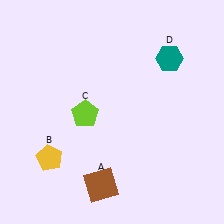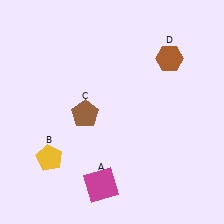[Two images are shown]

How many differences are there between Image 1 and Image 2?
There are 3 differences between the two images.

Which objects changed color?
A changed from brown to magenta. C changed from lime to brown. D changed from teal to brown.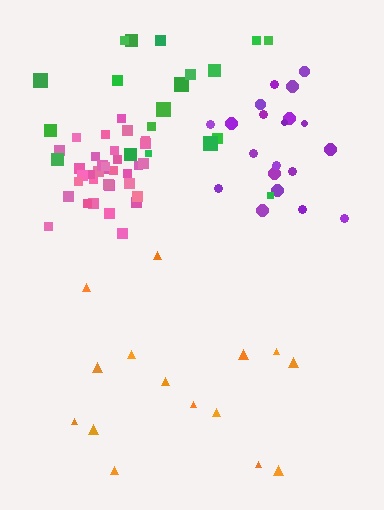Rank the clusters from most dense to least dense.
pink, purple, green, orange.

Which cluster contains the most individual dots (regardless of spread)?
Pink (34).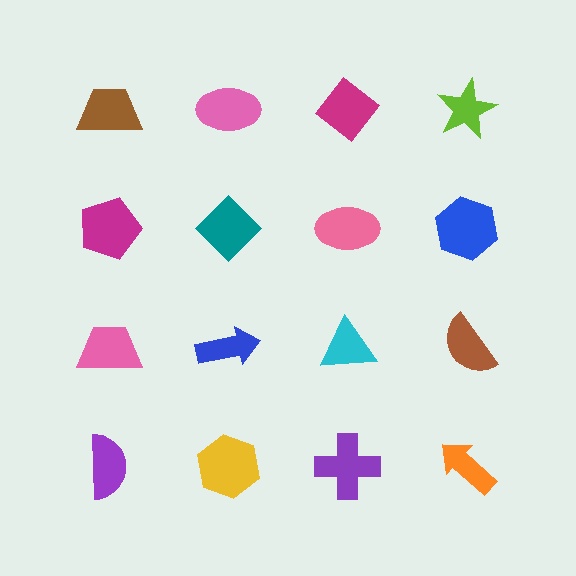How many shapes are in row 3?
4 shapes.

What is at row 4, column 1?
A purple semicircle.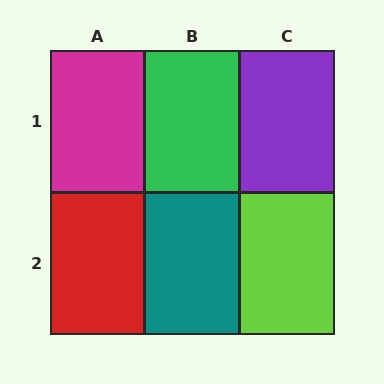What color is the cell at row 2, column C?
Lime.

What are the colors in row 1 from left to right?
Magenta, green, purple.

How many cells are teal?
1 cell is teal.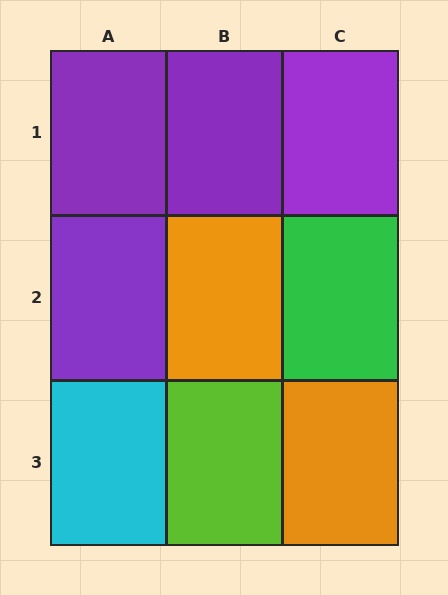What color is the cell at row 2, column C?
Green.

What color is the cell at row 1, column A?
Purple.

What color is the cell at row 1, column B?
Purple.